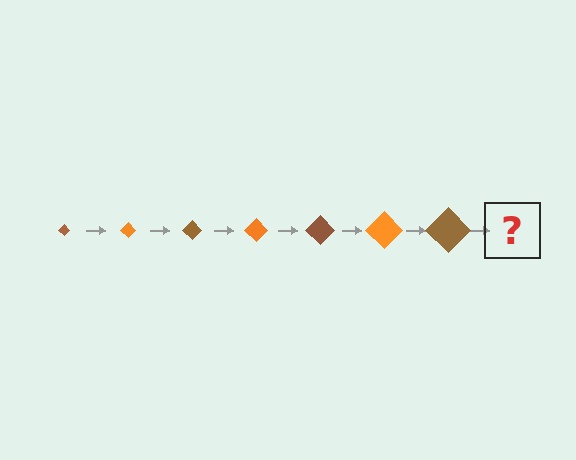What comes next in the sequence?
The next element should be an orange diamond, larger than the previous one.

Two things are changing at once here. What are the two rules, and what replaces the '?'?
The two rules are that the diamond grows larger each step and the color cycles through brown and orange. The '?' should be an orange diamond, larger than the previous one.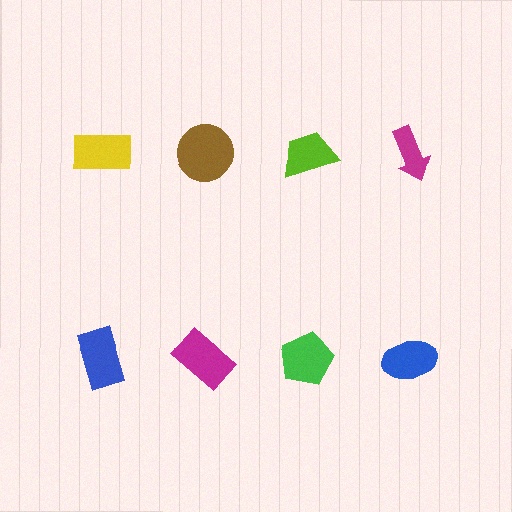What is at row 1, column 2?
A brown circle.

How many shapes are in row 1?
4 shapes.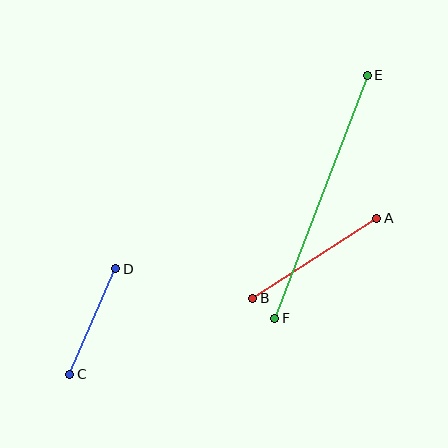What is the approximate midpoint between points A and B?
The midpoint is at approximately (315, 258) pixels.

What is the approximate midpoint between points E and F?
The midpoint is at approximately (321, 197) pixels.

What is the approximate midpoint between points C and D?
The midpoint is at approximately (93, 321) pixels.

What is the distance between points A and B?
The distance is approximately 148 pixels.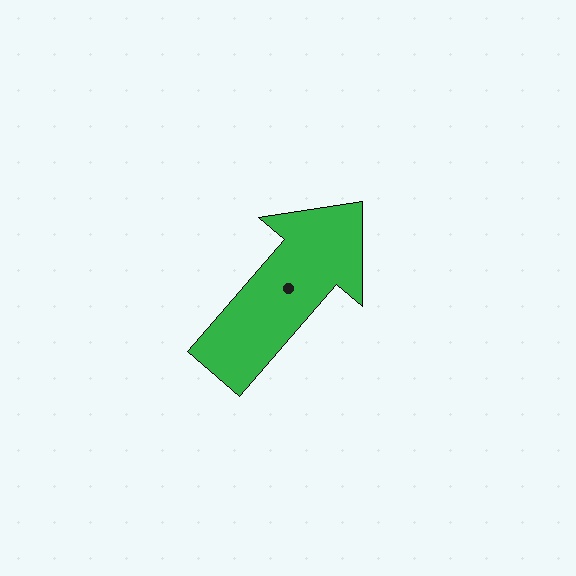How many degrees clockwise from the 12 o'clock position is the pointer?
Approximately 41 degrees.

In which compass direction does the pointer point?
Northeast.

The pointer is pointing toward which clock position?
Roughly 1 o'clock.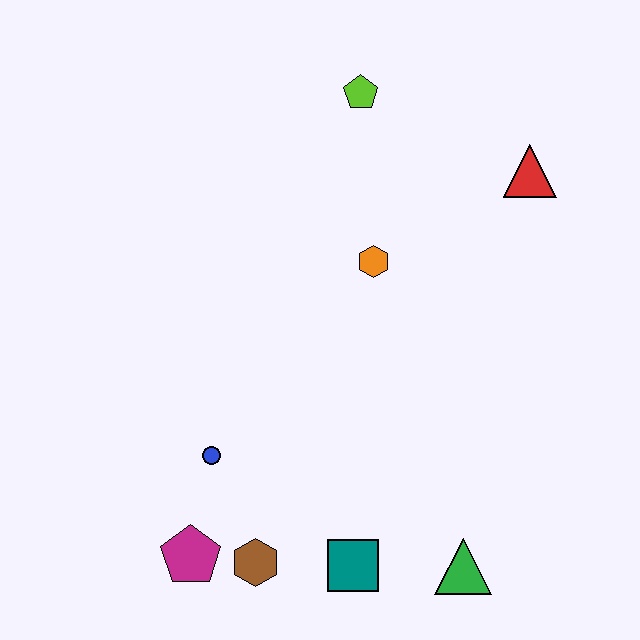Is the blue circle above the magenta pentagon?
Yes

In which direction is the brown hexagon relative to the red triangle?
The brown hexagon is below the red triangle.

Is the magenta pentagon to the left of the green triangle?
Yes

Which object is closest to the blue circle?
The magenta pentagon is closest to the blue circle.